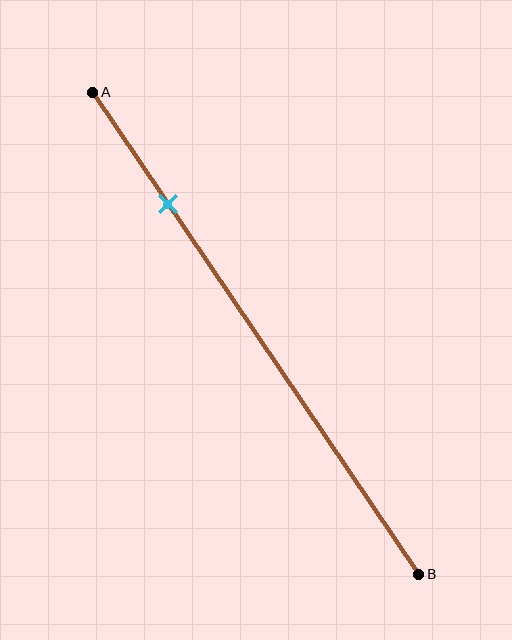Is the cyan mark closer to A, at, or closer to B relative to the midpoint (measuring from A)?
The cyan mark is closer to point A than the midpoint of segment AB.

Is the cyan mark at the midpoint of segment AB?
No, the mark is at about 25% from A, not at the 50% midpoint.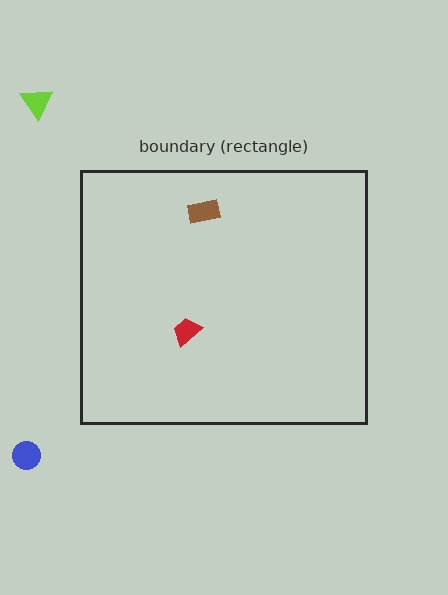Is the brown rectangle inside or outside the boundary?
Inside.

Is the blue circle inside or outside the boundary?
Outside.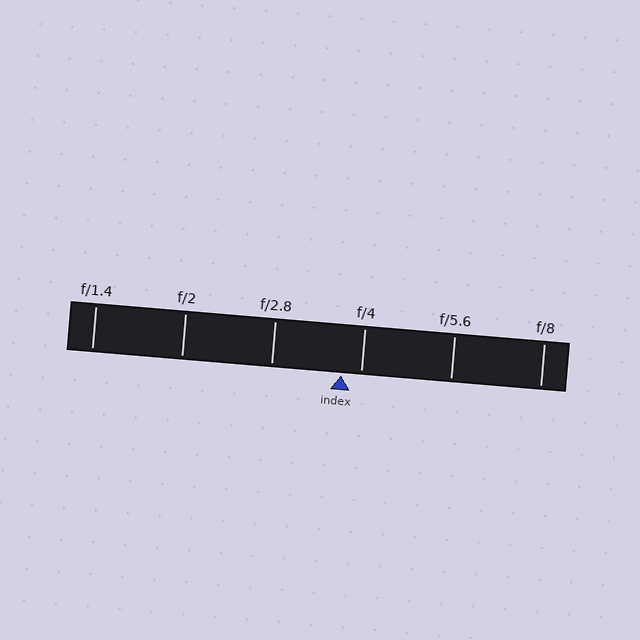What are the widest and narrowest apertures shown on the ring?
The widest aperture shown is f/1.4 and the narrowest is f/8.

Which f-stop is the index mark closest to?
The index mark is closest to f/4.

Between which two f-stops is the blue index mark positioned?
The index mark is between f/2.8 and f/4.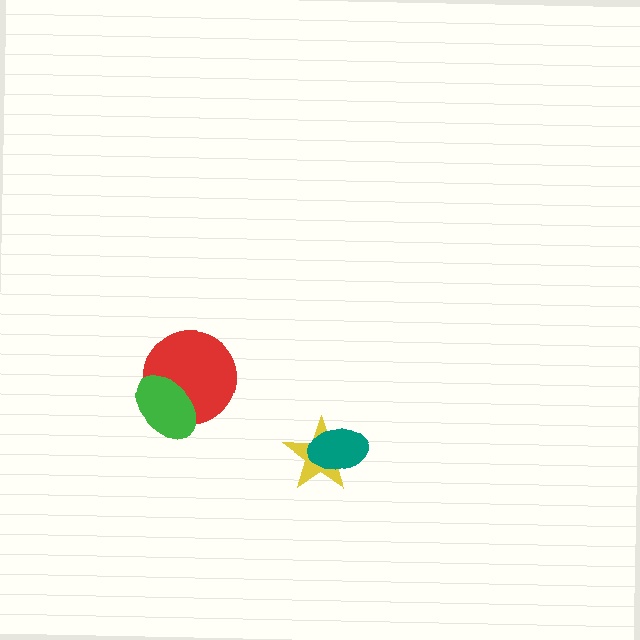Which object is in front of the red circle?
The green ellipse is in front of the red circle.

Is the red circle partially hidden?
Yes, it is partially covered by another shape.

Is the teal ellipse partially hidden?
No, no other shape covers it.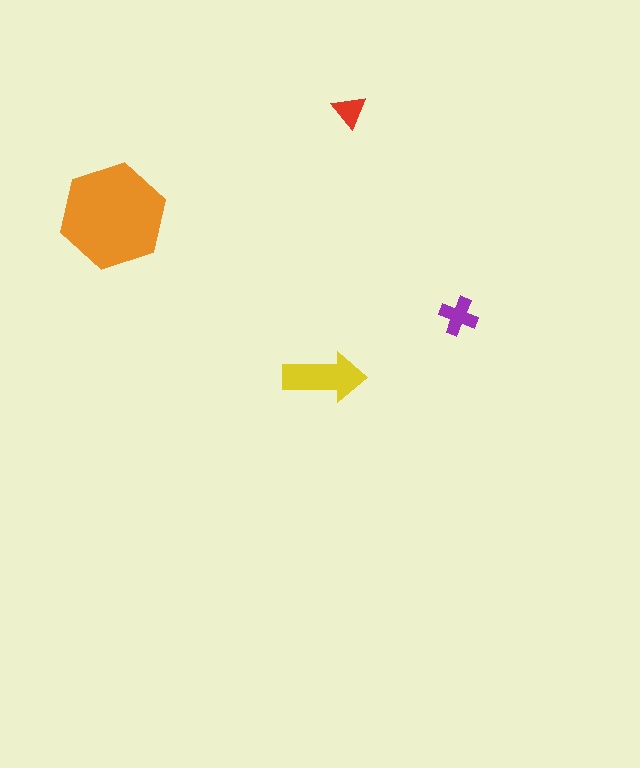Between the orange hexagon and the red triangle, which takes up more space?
The orange hexagon.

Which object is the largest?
The orange hexagon.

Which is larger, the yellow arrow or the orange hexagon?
The orange hexagon.